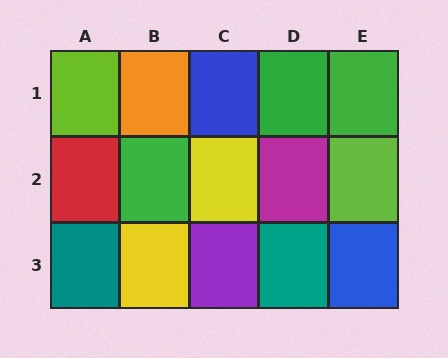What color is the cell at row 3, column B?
Yellow.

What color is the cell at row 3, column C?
Purple.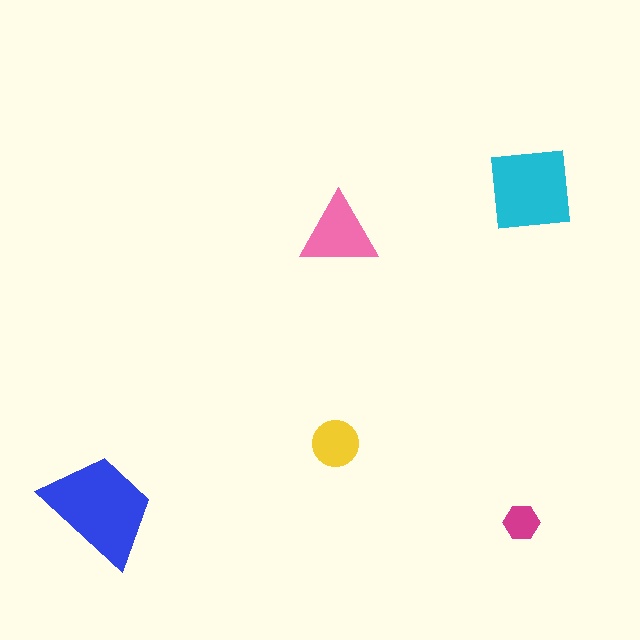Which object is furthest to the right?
The cyan square is rightmost.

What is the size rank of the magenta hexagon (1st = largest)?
5th.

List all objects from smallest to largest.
The magenta hexagon, the yellow circle, the pink triangle, the cyan square, the blue trapezoid.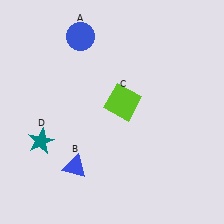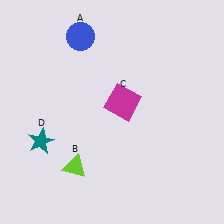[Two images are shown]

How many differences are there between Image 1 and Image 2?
There are 2 differences between the two images.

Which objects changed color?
B changed from blue to lime. C changed from lime to magenta.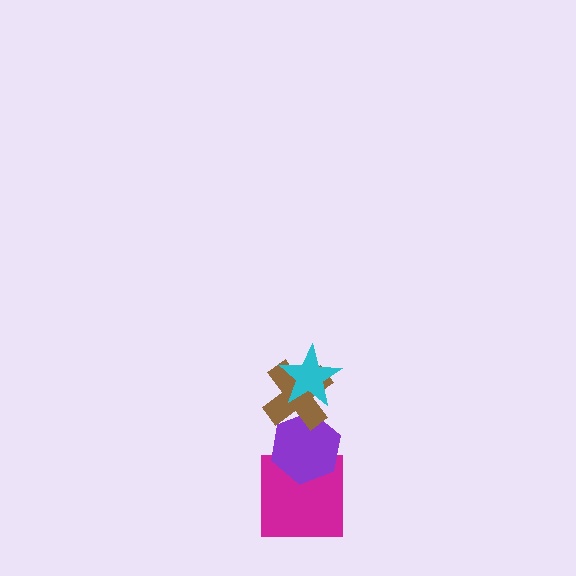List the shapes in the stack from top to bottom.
From top to bottom: the cyan star, the brown cross, the purple hexagon, the magenta square.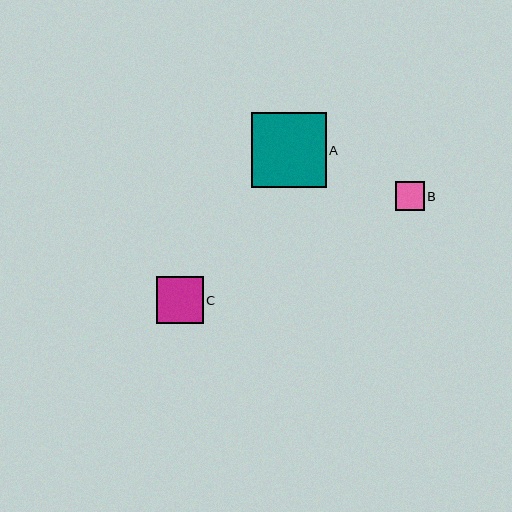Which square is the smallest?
Square B is the smallest with a size of approximately 28 pixels.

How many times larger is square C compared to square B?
Square C is approximately 1.7 times the size of square B.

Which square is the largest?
Square A is the largest with a size of approximately 75 pixels.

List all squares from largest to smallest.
From largest to smallest: A, C, B.